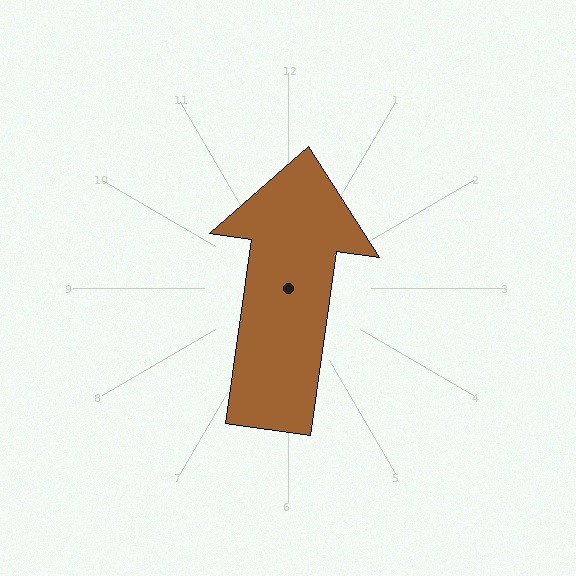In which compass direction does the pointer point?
North.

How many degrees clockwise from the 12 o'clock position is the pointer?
Approximately 8 degrees.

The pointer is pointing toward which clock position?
Roughly 12 o'clock.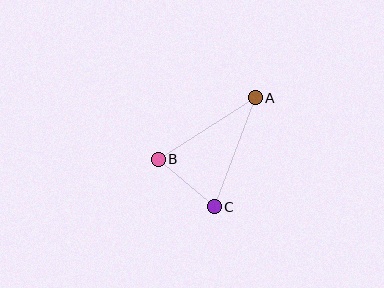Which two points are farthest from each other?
Points A and C are farthest from each other.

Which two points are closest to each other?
Points B and C are closest to each other.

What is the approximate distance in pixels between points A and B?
The distance between A and B is approximately 115 pixels.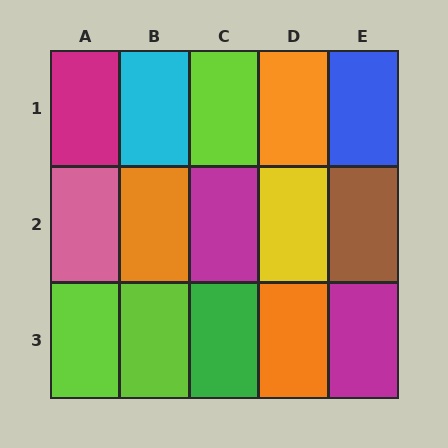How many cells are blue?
1 cell is blue.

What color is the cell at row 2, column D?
Yellow.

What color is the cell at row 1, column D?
Orange.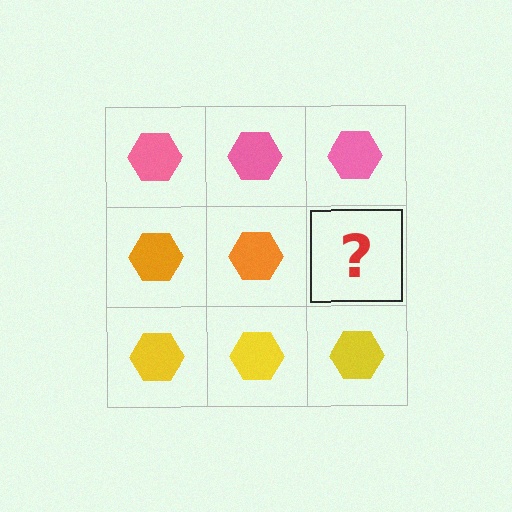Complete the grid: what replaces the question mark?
The question mark should be replaced with an orange hexagon.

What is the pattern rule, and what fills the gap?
The rule is that each row has a consistent color. The gap should be filled with an orange hexagon.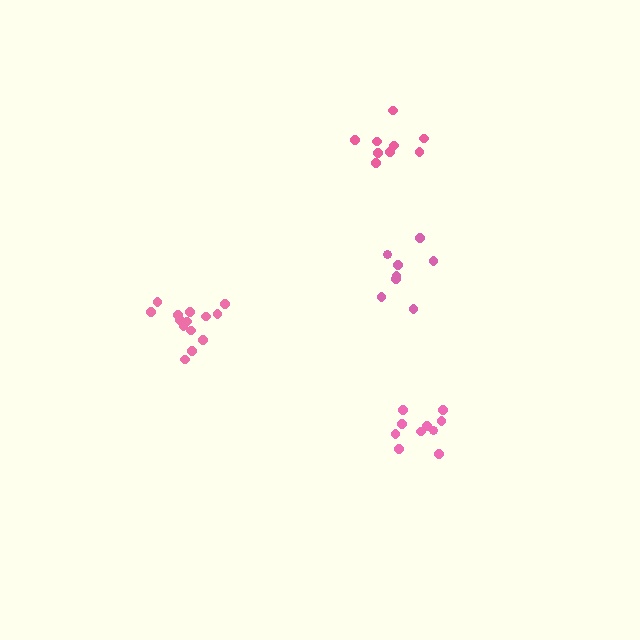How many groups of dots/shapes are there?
There are 4 groups.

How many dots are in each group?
Group 1: 9 dots, Group 2: 8 dots, Group 3: 14 dots, Group 4: 10 dots (41 total).